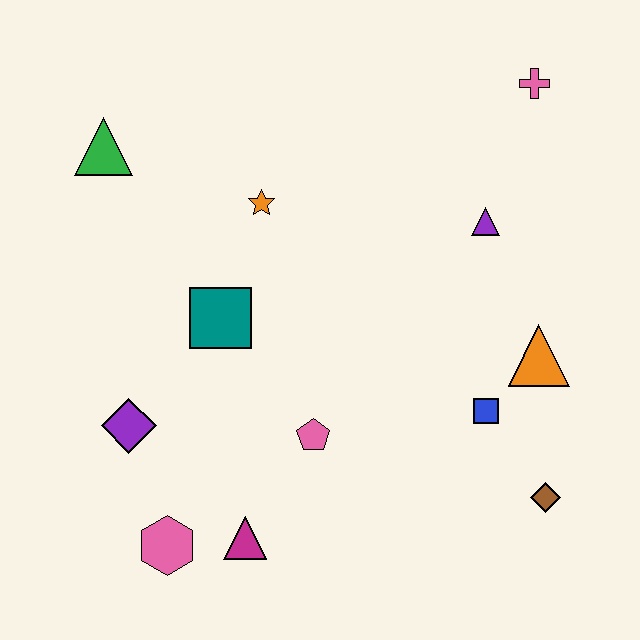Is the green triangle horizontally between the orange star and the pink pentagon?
No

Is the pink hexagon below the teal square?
Yes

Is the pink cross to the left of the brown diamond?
Yes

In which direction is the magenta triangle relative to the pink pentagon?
The magenta triangle is below the pink pentagon.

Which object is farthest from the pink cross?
The pink hexagon is farthest from the pink cross.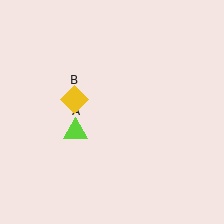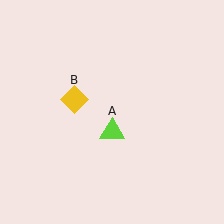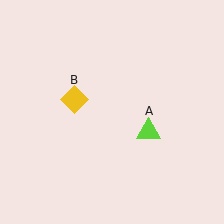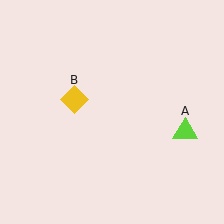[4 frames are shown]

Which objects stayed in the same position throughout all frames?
Yellow diamond (object B) remained stationary.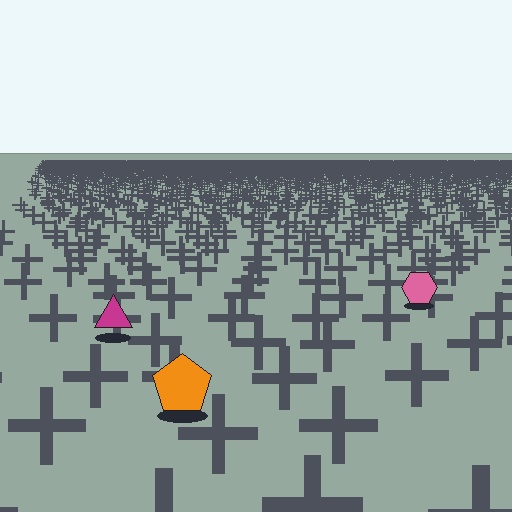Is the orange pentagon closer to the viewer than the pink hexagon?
Yes. The orange pentagon is closer — you can tell from the texture gradient: the ground texture is coarser near it.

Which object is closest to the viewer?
The orange pentagon is closest. The texture marks near it are larger and more spread out.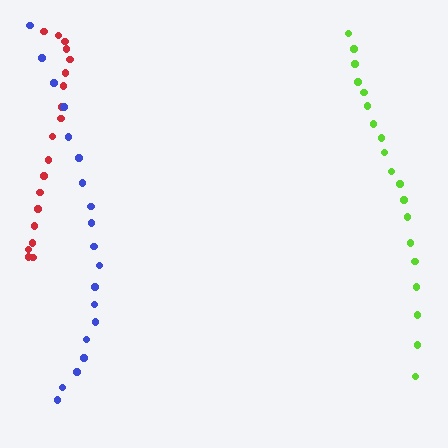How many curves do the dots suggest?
There are 3 distinct paths.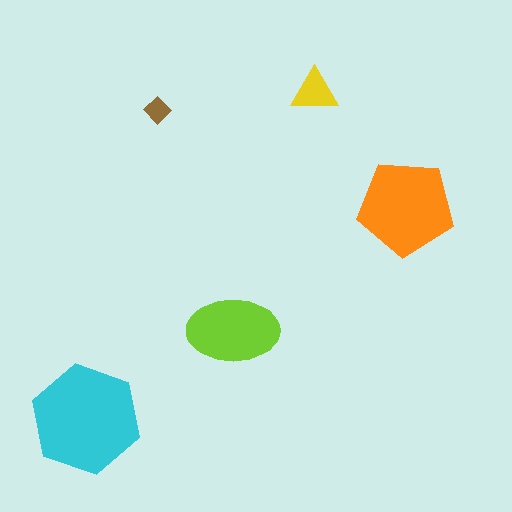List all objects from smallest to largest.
The brown diamond, the yellow triangle, the lime ellipse, the orange pentagon, the cyan hexagon.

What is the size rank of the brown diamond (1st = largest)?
5th.